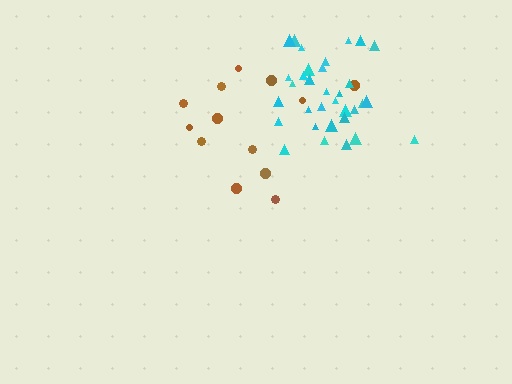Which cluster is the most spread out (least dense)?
Brown.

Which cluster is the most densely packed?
Cyan.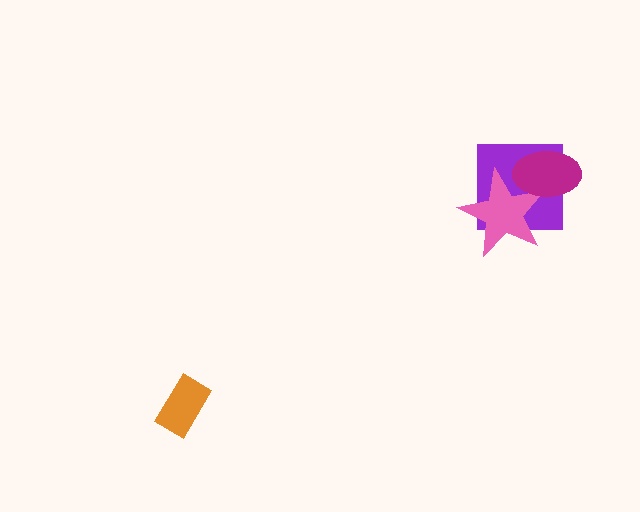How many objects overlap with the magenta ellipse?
2 objects overlap with the magenta ellipse.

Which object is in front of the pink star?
The magenta ellipse is in front of the pink star.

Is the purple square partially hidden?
Yes, it is partially covered by another shape.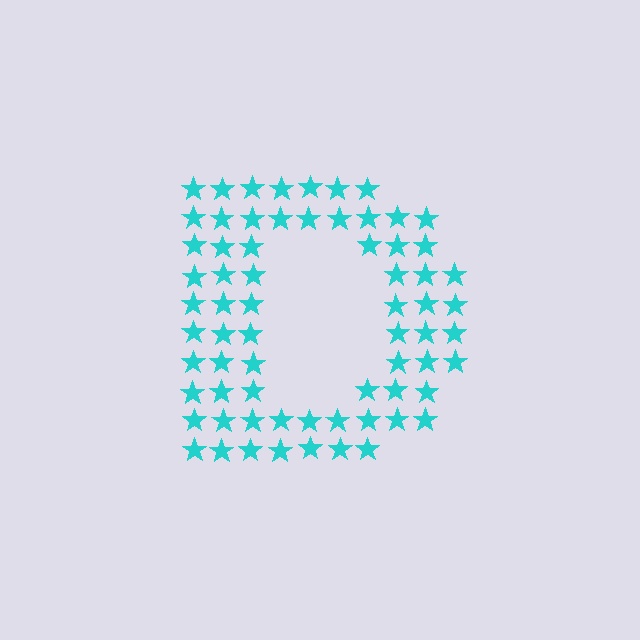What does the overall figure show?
The overall figure shows the letter D.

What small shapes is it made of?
It is made of small stars.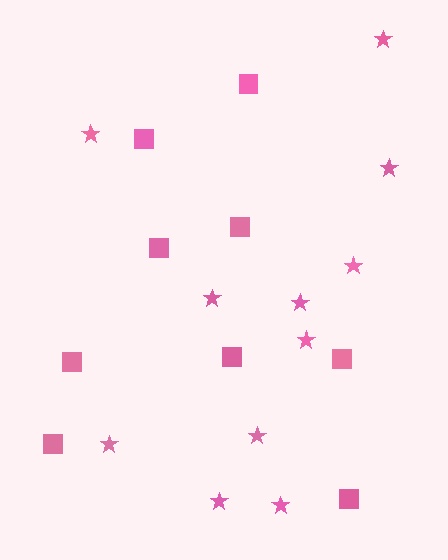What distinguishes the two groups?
There are 2 groups: one group of stars (11) and one group of squares (9).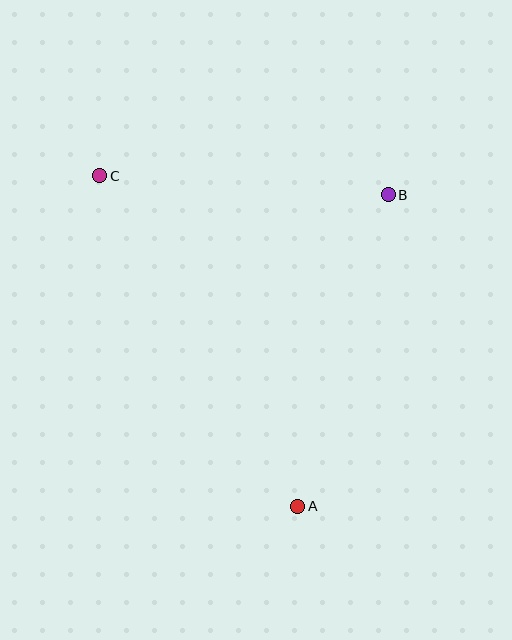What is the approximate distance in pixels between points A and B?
The distance between A and B is approximately 324 pixels.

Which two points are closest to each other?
Points B and C are closest to each other.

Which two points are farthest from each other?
Points A and C are farthest from each other.